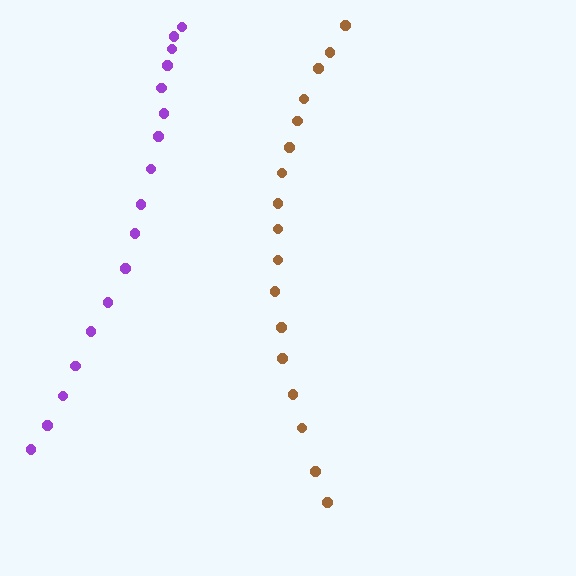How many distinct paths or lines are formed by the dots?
There are 2 distinct paths.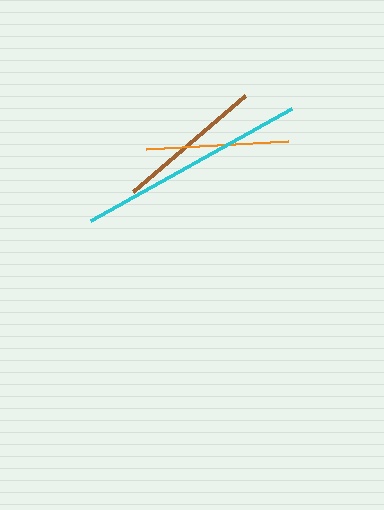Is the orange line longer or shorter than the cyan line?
The cyan line is longer than the orange line.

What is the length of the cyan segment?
The cyan segment is approximately 230 pixels long.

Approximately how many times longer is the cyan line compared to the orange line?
The cyan line is approximately 1.6 times the length of the orange line.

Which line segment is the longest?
The cyan line is the longest at approximately 230 pixels.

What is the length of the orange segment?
The orange segment is approximately 143 pixels long.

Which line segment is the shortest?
The orange line is the shortest at approximately 143 pixels.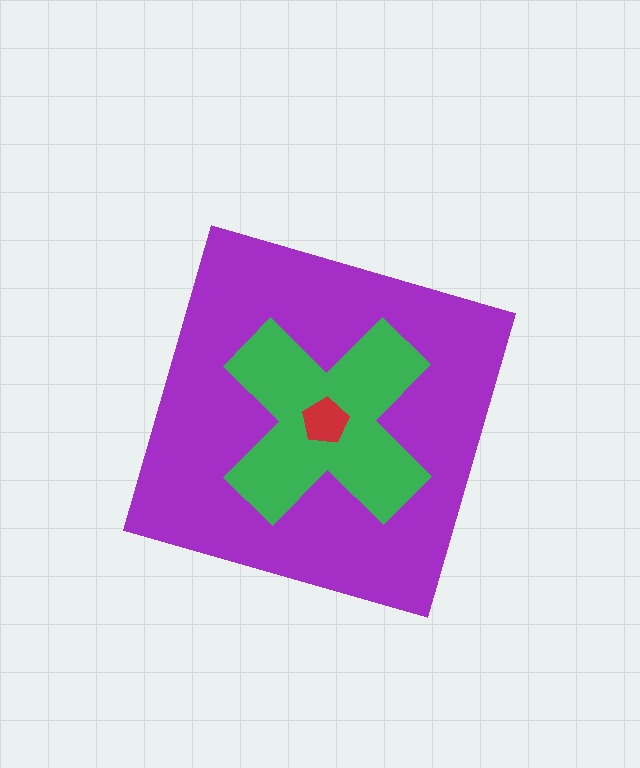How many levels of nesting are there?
3.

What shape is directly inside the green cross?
The red pentagon.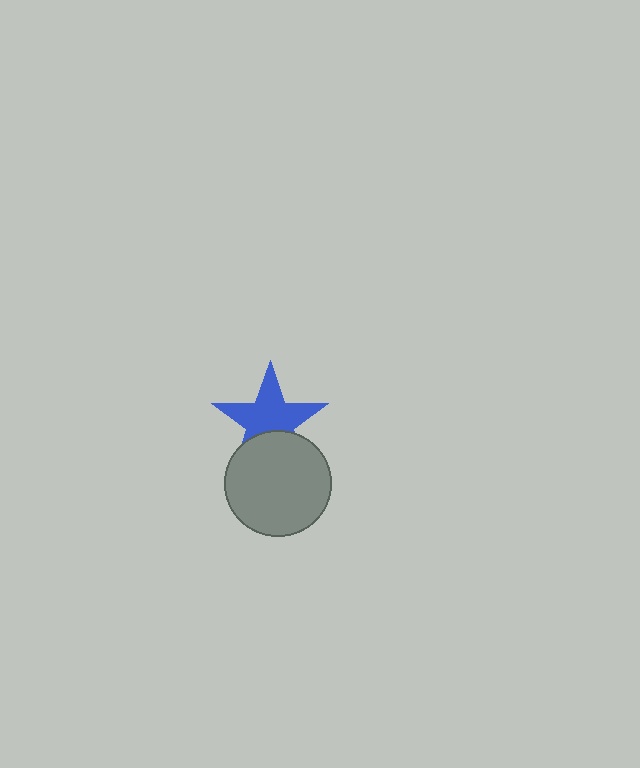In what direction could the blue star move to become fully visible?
The blue star could move up. That would shift it out from behind the gray circle entirely.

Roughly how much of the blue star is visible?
Most of it is visible (roughly 66%).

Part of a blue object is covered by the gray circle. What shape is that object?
It is a star.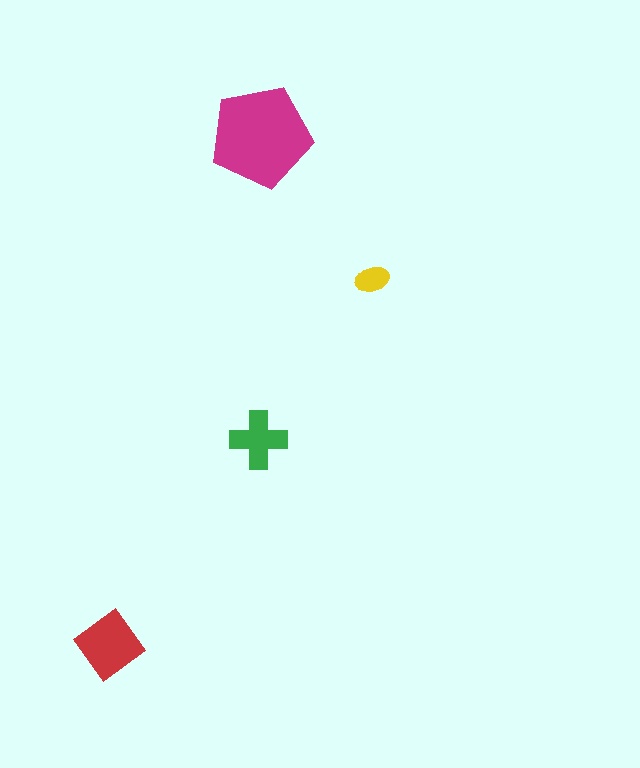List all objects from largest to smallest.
The magenta pentagon, the red diamond, the green cross, the yellow ellipse.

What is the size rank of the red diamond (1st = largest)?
2nd.